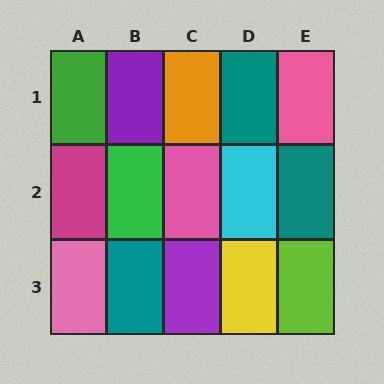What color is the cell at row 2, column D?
Cyan.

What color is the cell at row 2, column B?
Green.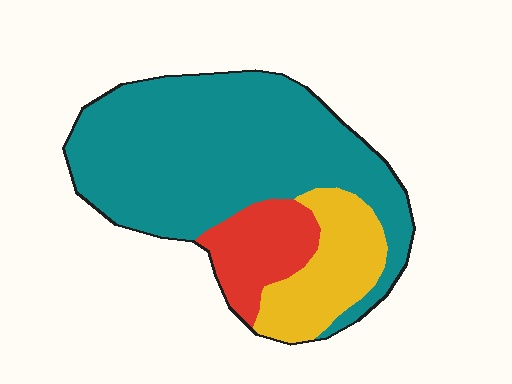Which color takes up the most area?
Teal, at roughly 65%.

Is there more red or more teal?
Teal.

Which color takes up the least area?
Red, at roughly 15%.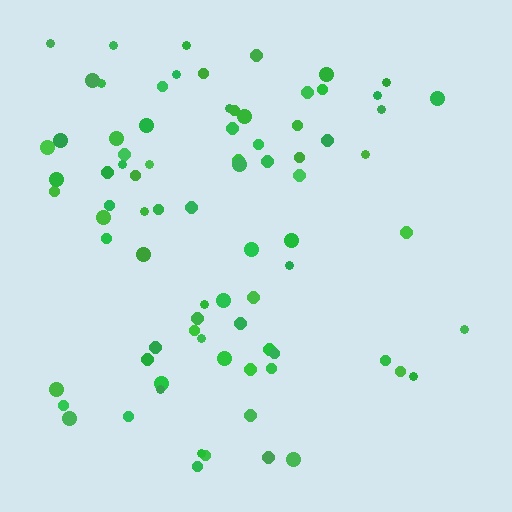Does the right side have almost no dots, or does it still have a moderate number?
Still a moderate number, just noticeably fewer than the left.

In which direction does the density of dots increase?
From right to left, with the left side densest.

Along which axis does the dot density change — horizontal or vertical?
Horizontal.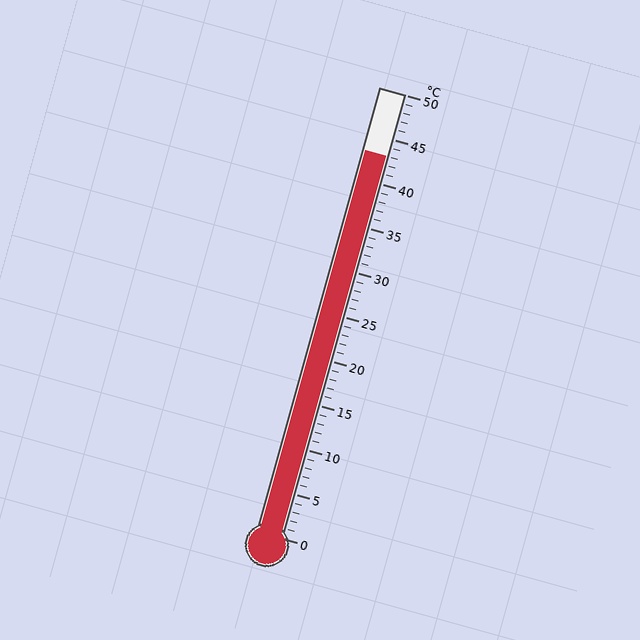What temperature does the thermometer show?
The thermometer shows approximately 43°C.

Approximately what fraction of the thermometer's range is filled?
The thermometer is filled to approximately 85% of its range.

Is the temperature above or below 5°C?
The temperature is above 5°C.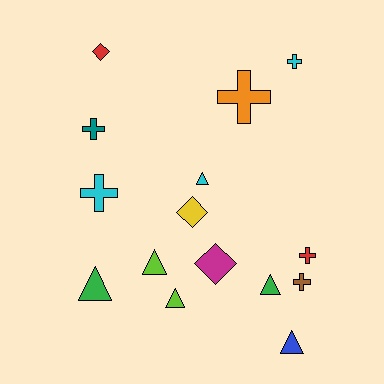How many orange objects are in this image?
There is 1 orange object.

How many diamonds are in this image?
There are 3 diamonds.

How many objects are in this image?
There are 15 objects.